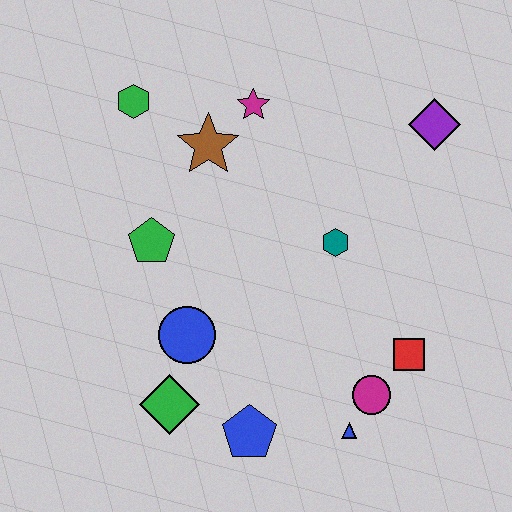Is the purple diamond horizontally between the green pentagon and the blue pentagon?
No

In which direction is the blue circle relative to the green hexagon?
The blue circle is below the green hexagon.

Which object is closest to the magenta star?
The brown star is closest to the magenta star.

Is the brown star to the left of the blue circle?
No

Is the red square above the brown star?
No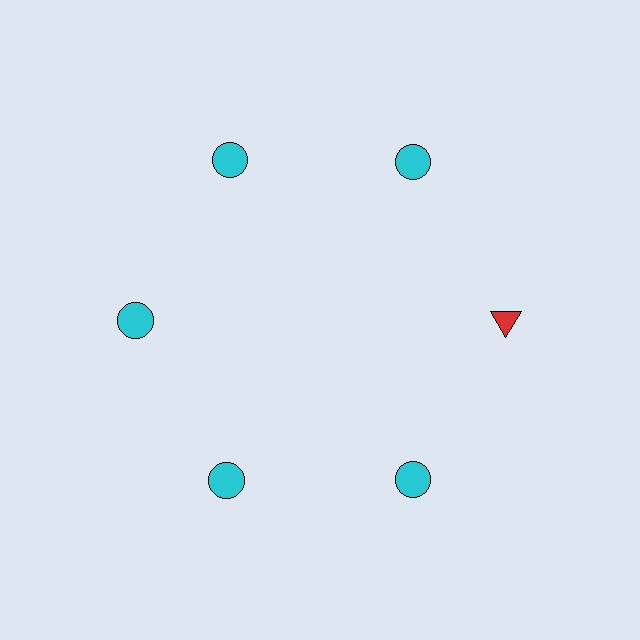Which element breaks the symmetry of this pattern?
The red triangle at roughly the 3 o'clock position breaks the symmetry. All other shapes are cyan circles.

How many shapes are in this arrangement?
There are 6 shapes arranged in a ring pattern.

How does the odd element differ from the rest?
It differs in both color (red instead of cyan) and shape (triangle instead of circle).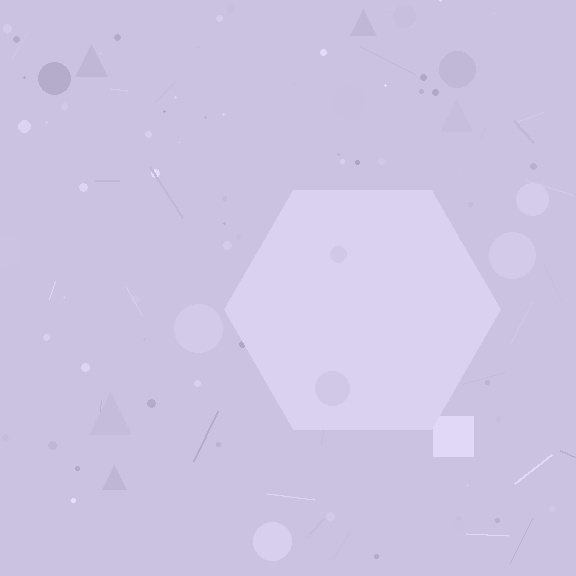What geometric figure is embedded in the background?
A hexagon is embedded in the background.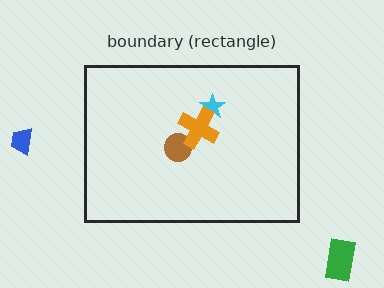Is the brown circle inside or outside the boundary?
Inside.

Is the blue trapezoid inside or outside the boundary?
Outside.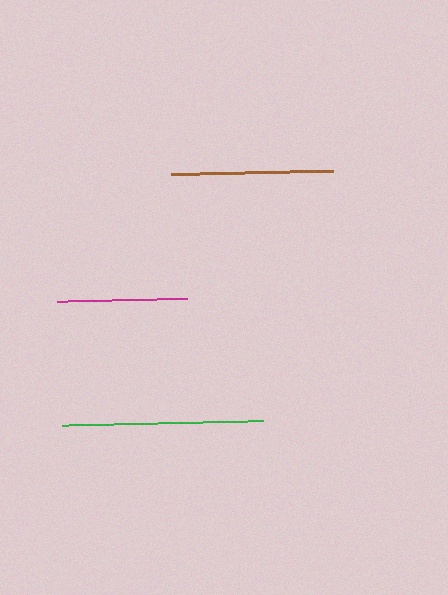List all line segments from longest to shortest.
From longest to shortest: green, brown, magenta.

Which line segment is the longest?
The green line is the longest at approximately 201 pixels.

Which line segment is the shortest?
The magenta line is the shortest at approximately 130 pixels.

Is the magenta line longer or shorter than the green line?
The green line is longer than the magenta line.